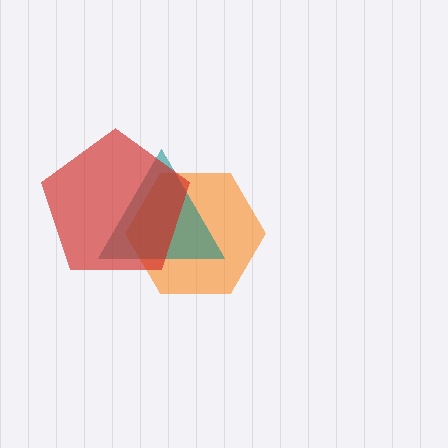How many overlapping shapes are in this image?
There are 3 overlapping shapes in the image.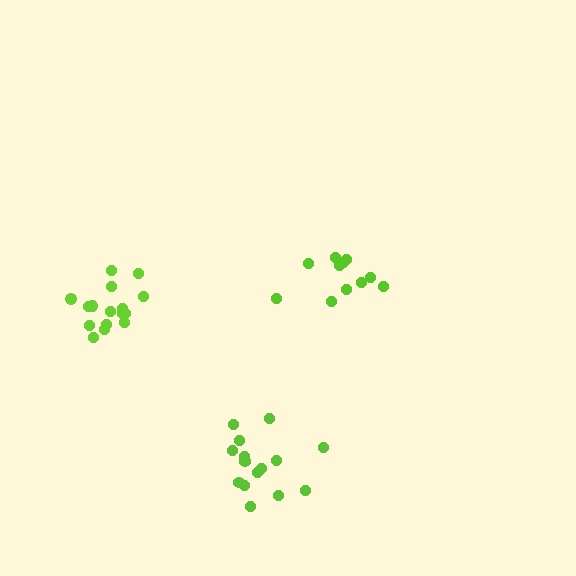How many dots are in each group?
Group 1: 11 dots, Group 2: 15 dots, Group 3: 16 dots (42 total).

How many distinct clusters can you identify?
There are 3 distinct clusters.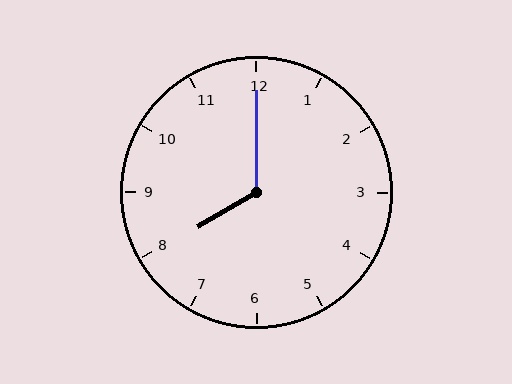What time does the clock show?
8:00.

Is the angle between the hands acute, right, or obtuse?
It is obtuse.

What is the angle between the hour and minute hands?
Approximately 120 degrees.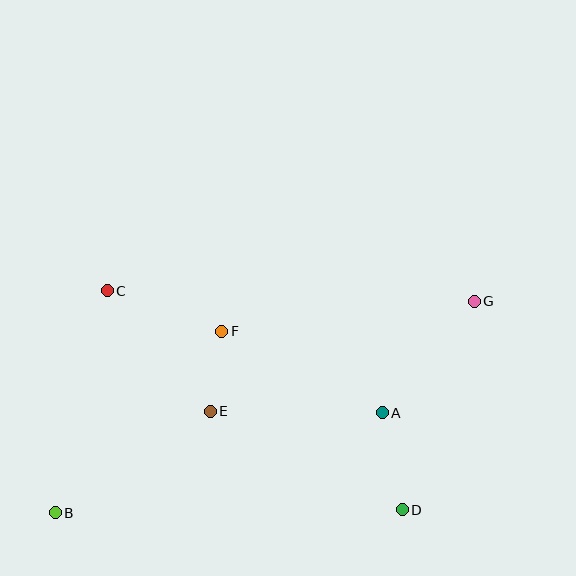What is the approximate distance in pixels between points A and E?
The distance between A and E is approximately 172 pixels.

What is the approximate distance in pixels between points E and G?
The distance between E and G is approximately 286 pixels.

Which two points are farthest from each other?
Points B and G are farthest from each other.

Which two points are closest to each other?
Points E and F are closest to each other.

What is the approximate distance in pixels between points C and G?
The distance between C and G is approximately 367 pixels.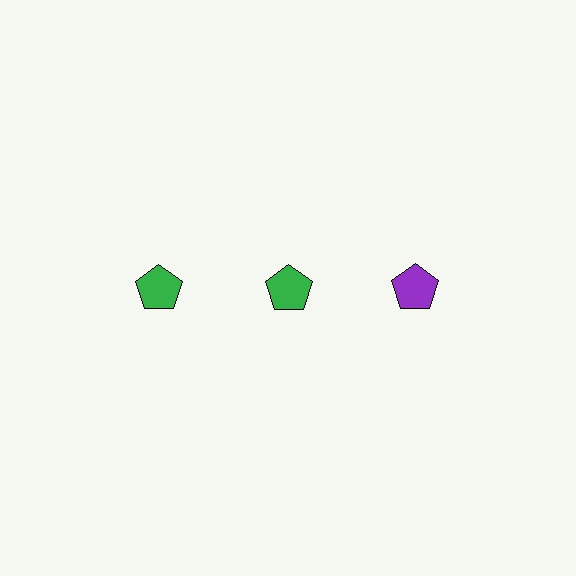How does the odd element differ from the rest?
It has a different color: purple instead of green.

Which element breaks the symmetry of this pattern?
The purple pentagon in the top row, center column breaks the symmetry. All other shapes are green pentagons.